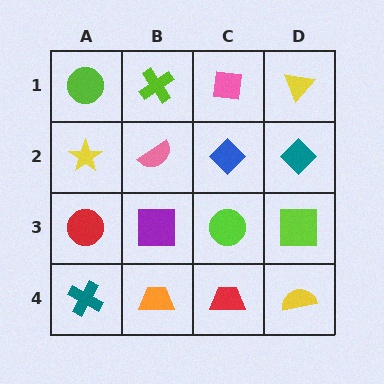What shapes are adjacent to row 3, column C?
A blue diamond (row 2, column C), a red trapezoid (row 4, column C), a purple square (row 3, column B), a lime square (row 3, column D).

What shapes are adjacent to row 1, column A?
A yellow star (row 2, column A), a lime cross (row 1, column B).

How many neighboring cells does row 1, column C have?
3.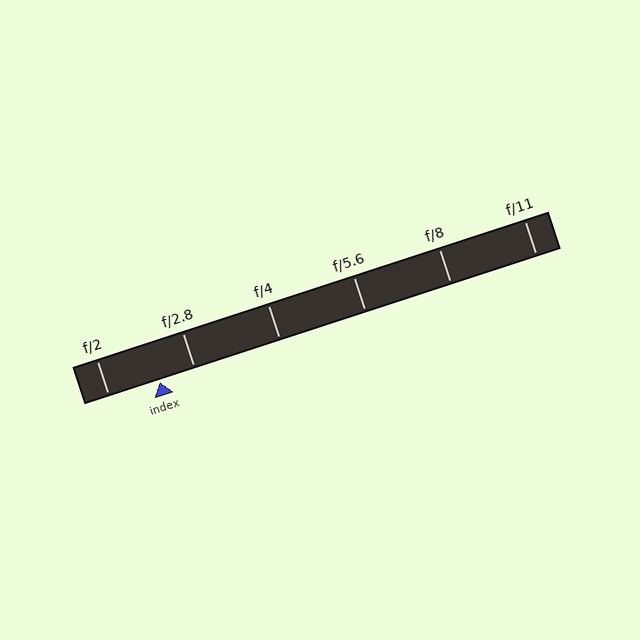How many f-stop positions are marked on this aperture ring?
There are 6 f-stop positions marked.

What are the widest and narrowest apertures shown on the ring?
The widest aperture shown is f/2 and the narrowest is f/11.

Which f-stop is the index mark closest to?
The index mark is closest to f/2.8.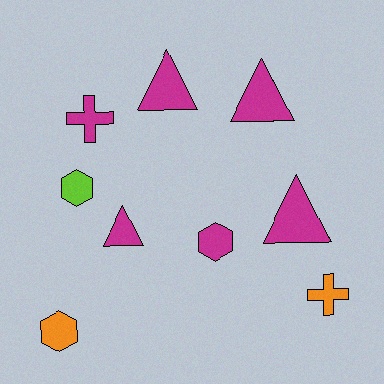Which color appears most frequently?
Magenta, with 6 objects.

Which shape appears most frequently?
Triangle, with 4 objects.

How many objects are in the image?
There are 9 objects.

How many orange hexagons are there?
There is 1 orange hexagon.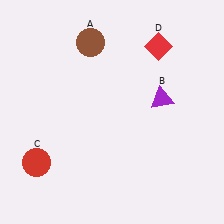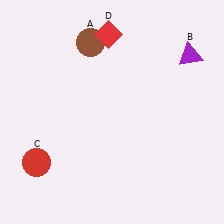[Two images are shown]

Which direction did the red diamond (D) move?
The red diamond (D) moved left.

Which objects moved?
The objects that moved are: the purple triangle (B), the red diamond (D).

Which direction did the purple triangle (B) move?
The purple triangle (B) moved up.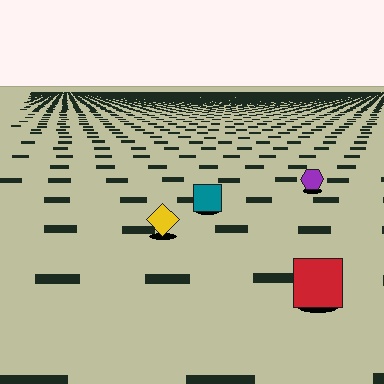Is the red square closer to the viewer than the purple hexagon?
Yes. The red square is closer — you can tell from the texture gradient: the ground texture is coarser near it.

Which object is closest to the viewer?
The red square is closest. The texture marks near it are larger and more spread out.